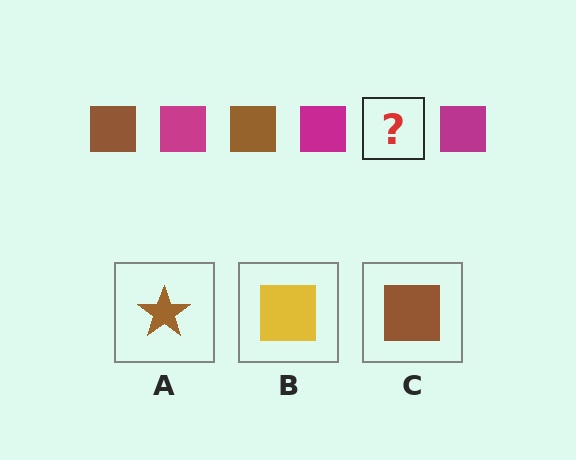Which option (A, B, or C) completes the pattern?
C.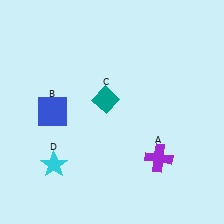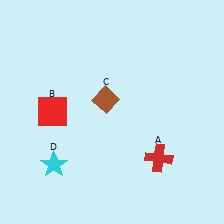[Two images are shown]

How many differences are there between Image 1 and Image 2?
There are 3 differences between the two images.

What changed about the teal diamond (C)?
In Image 1, C is teal. In Image 2, it changed to brown.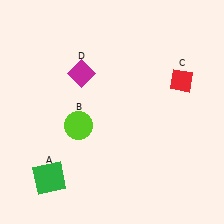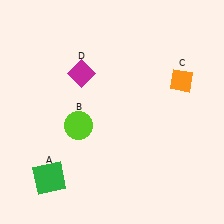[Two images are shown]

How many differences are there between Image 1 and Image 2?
There is 1 difference between the two images.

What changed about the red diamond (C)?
In Image 1, C is red. In Image 2, it changed to orange.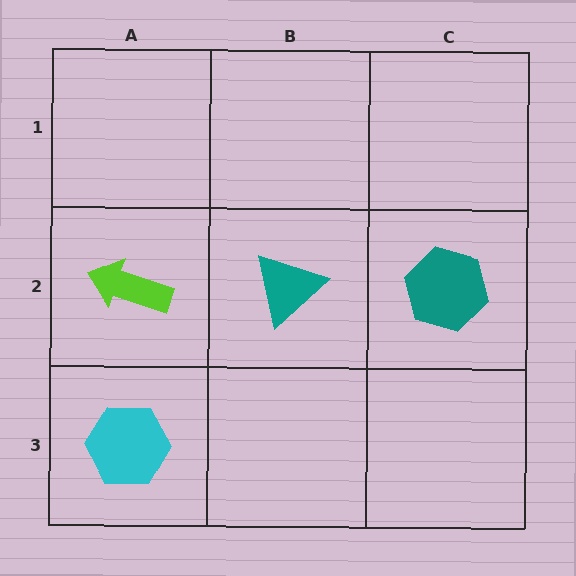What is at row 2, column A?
A lime arrow.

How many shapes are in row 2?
3 shapes.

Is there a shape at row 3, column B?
No, that cell is empty.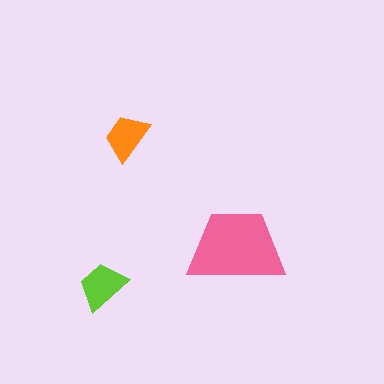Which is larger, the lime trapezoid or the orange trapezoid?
The lime one.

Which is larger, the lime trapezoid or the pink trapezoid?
The pink one.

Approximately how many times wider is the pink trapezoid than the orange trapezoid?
About 2 times wider.